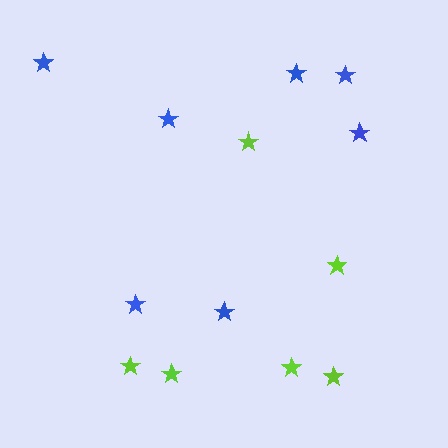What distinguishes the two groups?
There are 2 groups: one group of blue stars (7) and one group of lime stars (6).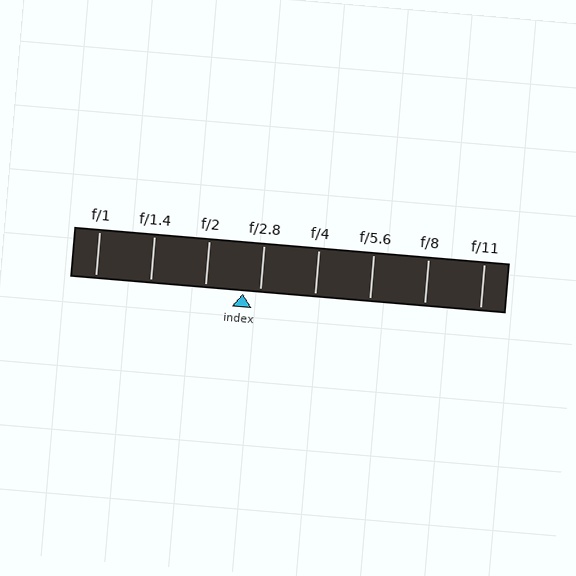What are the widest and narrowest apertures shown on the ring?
The widest aperture shown is f/1 and the narrowest is f/11.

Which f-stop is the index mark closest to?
The index mark is closest to f/2.8.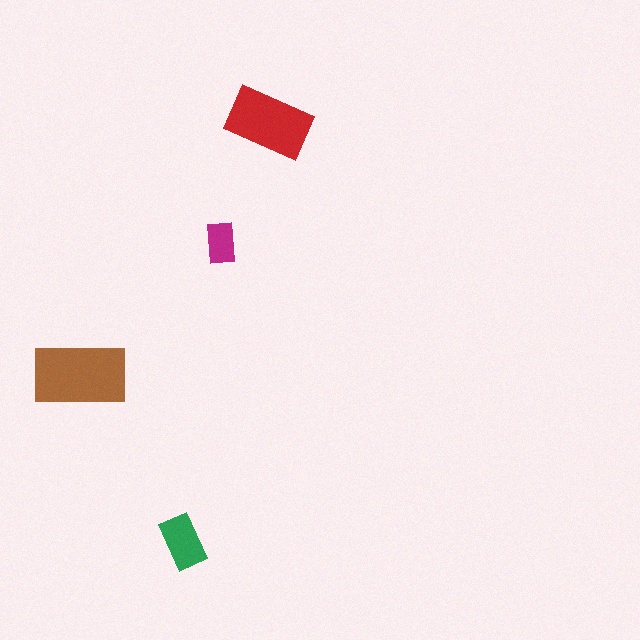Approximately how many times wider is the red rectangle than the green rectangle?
About 1.5 times wider.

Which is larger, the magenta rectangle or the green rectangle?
The green one.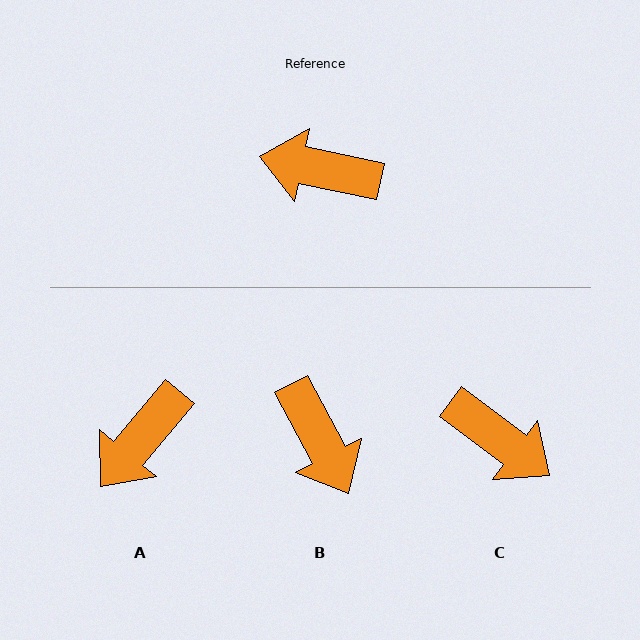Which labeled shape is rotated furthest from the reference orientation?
C, about 155 degrees away.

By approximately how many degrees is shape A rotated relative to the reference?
Approximately 61 degrees counter-clockwise.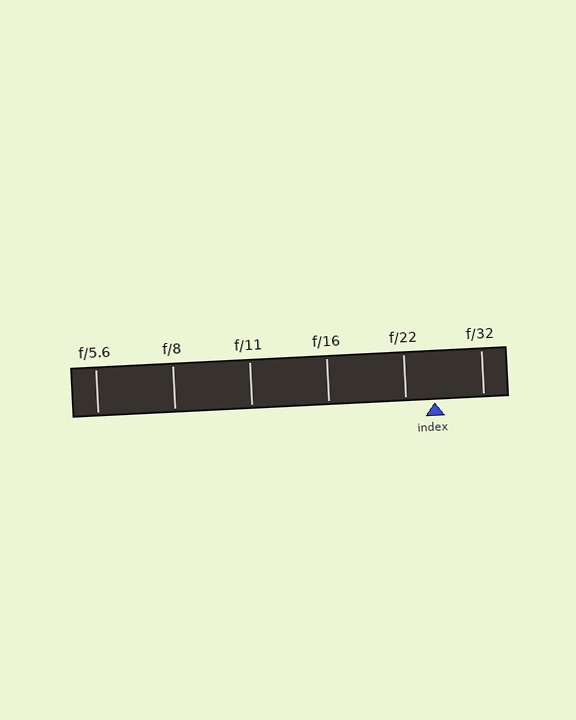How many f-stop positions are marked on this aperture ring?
There are 6 f-stop positions marked.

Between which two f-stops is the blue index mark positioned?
The index mark is between f/22 and f/32.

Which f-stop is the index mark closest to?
The index mark is closest to f/22.